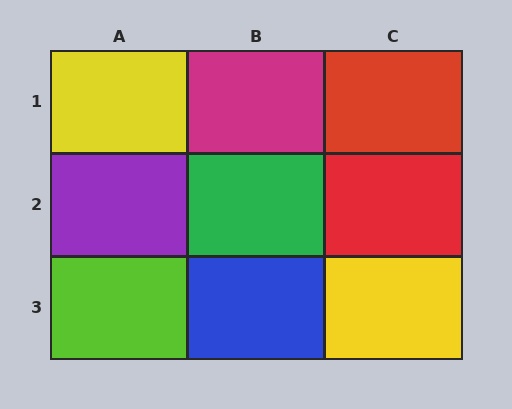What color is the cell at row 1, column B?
Magenta.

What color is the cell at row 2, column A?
Purple.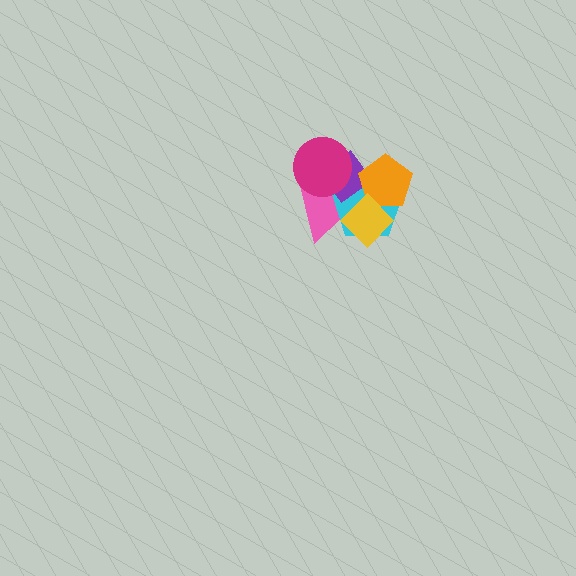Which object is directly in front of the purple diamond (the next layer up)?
The orange pentagon is directly in front of the purple diamond.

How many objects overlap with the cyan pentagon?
5 objects overlap with the cyan pentagon.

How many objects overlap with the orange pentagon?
4 objects overlap with the orange pentagon.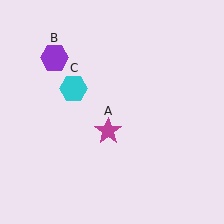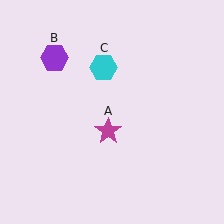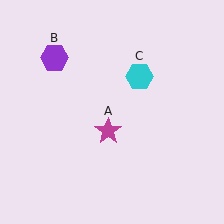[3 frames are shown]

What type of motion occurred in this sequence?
The cyan hexagon (object C) rotated clockwise around the center of the scene.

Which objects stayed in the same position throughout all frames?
Magenta star (object A) and purple hexagon (object B) remained stationary.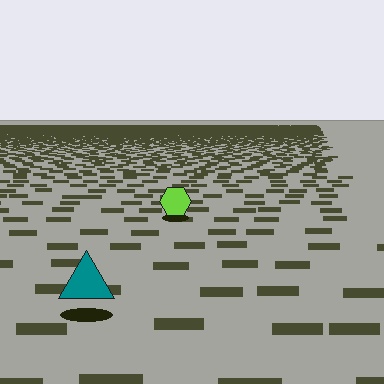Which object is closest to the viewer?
The teal triangle is closest. The texture marks near it are larger and more spread out.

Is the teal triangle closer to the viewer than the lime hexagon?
Yes. The teal triangle is closer — you can tell from the texture gradient: the ground texture is coarser near it.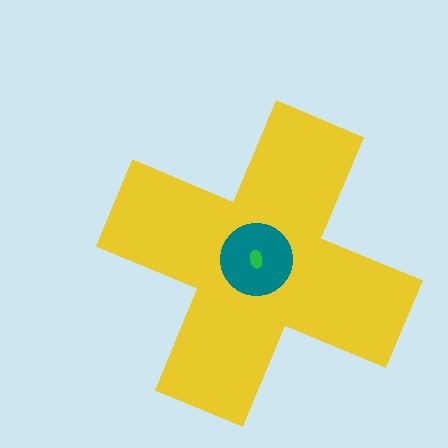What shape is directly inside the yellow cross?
The teal circle.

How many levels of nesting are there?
3.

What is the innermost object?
The green ellipse.